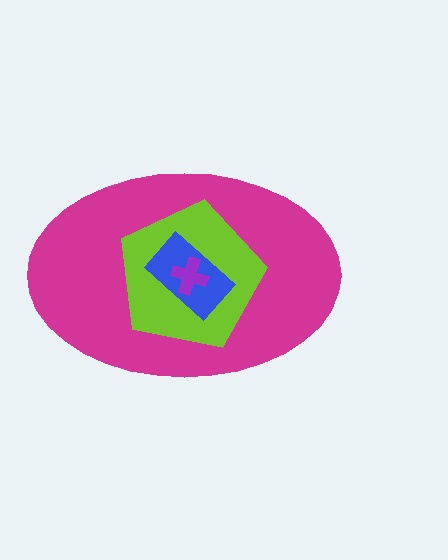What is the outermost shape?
The magenta ellipse.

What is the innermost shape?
The purple cross.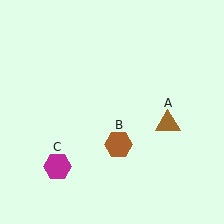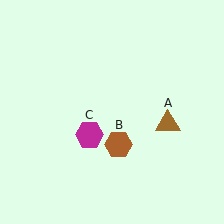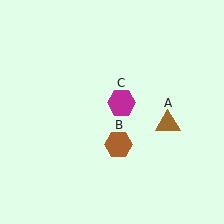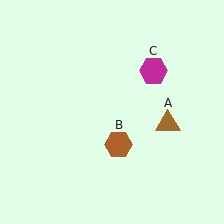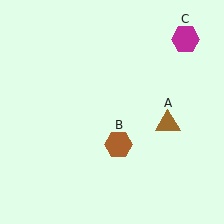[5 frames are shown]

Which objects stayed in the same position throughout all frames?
Brown triangle (object A) and brown hexagon (object B) remained stationary.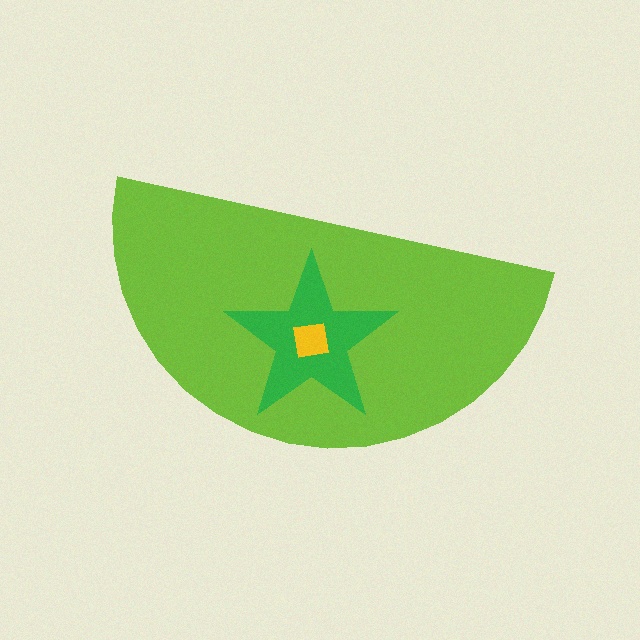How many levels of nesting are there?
3.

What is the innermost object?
The yellow square.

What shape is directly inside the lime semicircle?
The green star.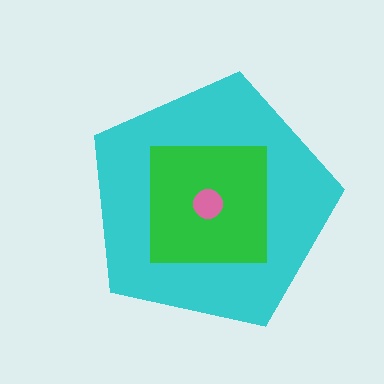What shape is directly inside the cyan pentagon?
The green square.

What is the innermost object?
The pink circle.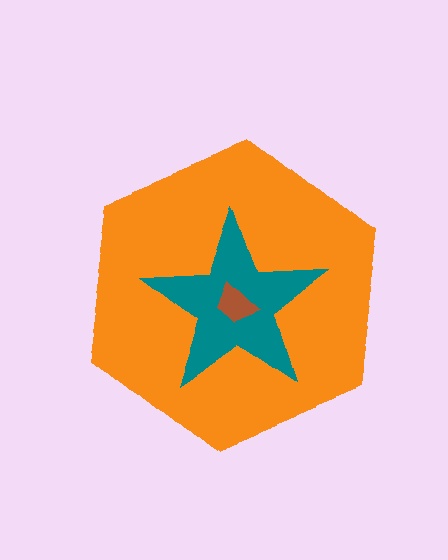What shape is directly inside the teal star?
The brown trapezoid.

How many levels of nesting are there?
3.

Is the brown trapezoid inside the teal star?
Yes.